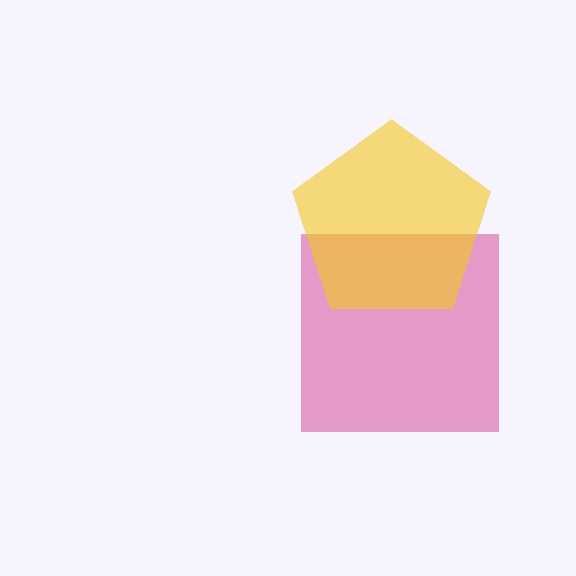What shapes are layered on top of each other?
The layered shapes are: a magenta square, a yellow pentagon.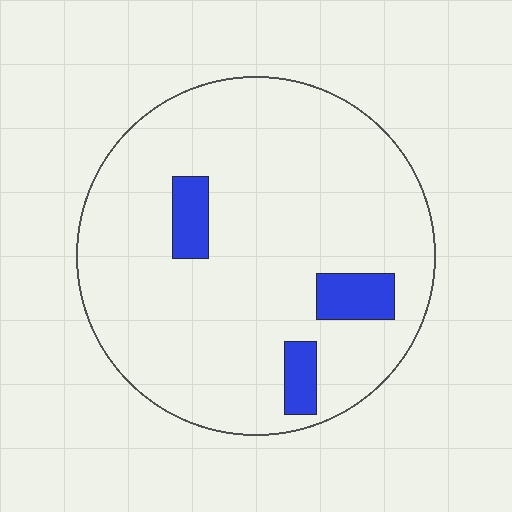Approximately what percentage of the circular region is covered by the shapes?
Approximately 10%.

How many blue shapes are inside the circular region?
3.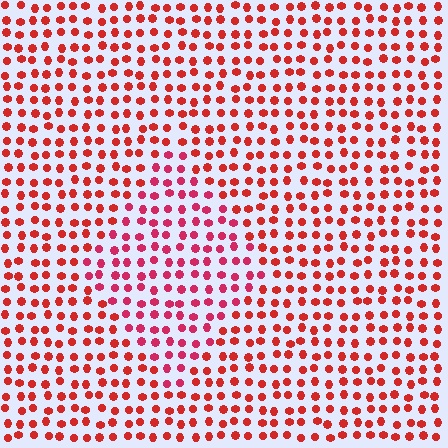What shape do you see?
I see a diamond.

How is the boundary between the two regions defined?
The boundary is defined purely by a slight shift in hue (about 22 degrees). Spacing, size, and orientation are identical on both sides.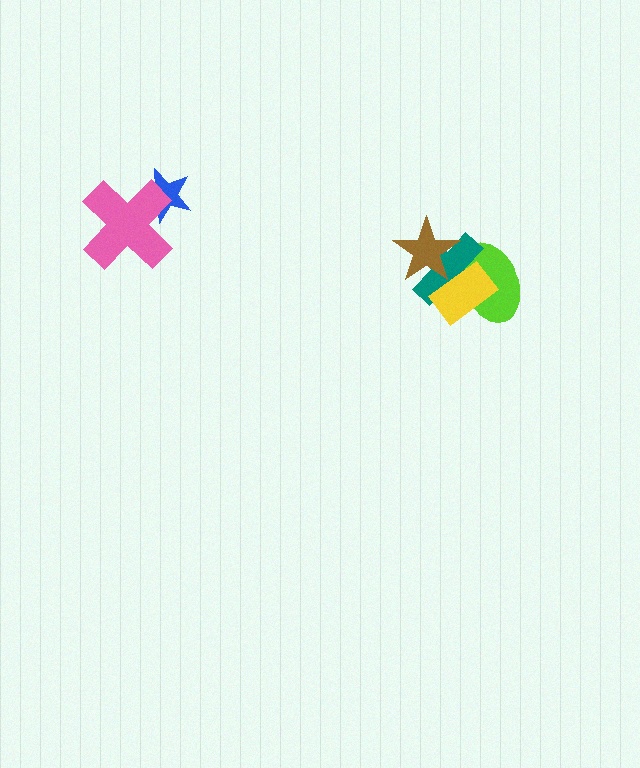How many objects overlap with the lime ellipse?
2 objects overlap with the lime ellipse.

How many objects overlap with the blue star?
1 object overlaps with the blue star.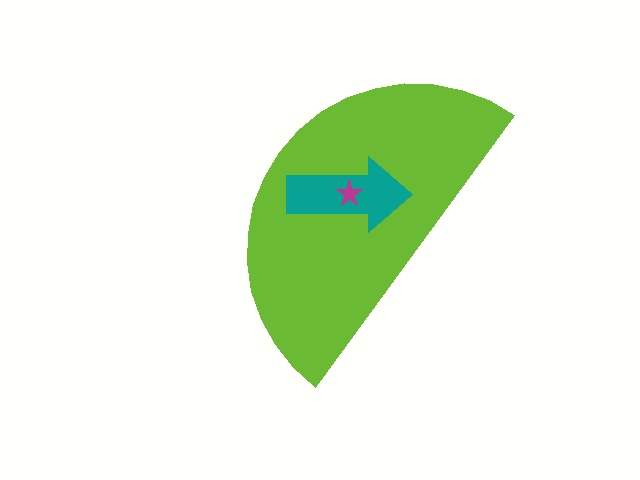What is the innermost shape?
The magenta star.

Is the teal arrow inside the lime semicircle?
Yes.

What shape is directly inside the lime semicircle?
The teal arrow.